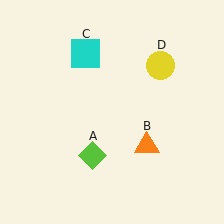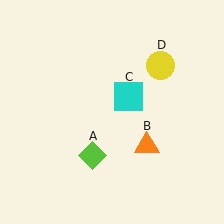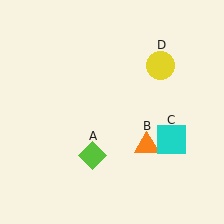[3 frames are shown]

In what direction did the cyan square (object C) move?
The cyan square (object C) moved down and to the right.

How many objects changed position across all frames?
1 object changed position: cyan square (object C).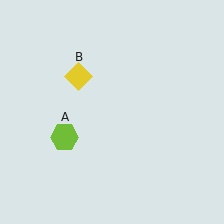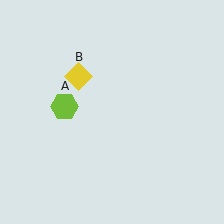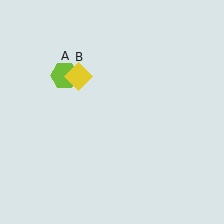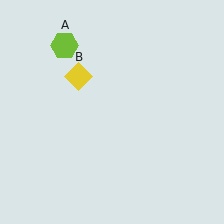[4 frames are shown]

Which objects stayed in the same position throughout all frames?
Yellow diamond (object B) remained stationary.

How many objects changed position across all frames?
1 object changed position: lime hexagon (object A).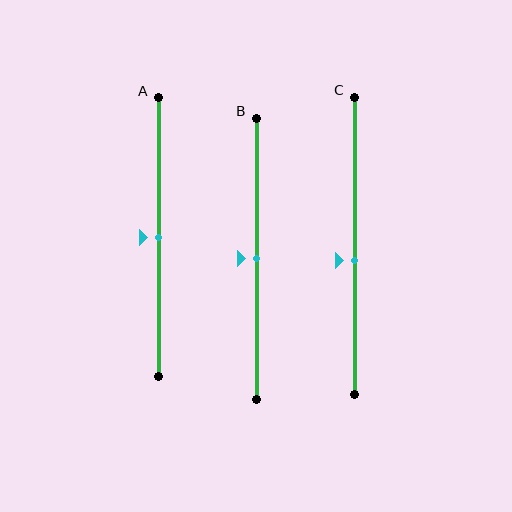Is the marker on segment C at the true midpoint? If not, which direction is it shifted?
No, the marker on segment C is shifted downward by about 5% of the segment length.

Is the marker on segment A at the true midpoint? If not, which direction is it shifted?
Yes, the marker on segment A is at the true midpoint.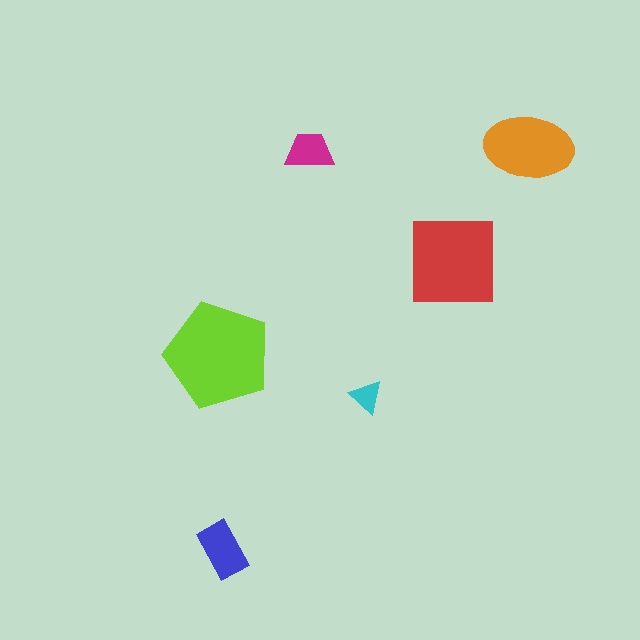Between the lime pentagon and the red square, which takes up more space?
The lime pentagon.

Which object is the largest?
The lime pentagon.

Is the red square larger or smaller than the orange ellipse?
Larger.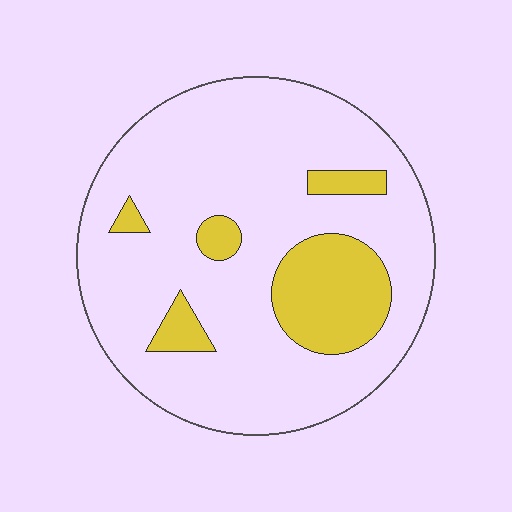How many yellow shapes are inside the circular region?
5.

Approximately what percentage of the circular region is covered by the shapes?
Approximately 20%.